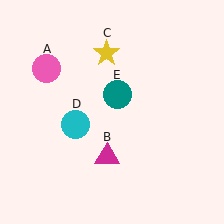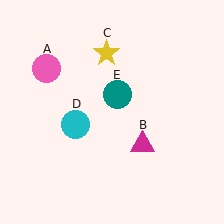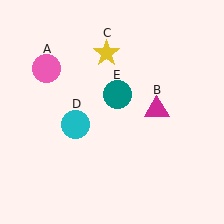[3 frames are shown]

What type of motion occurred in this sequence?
The magenta triangle (object B) rotated counterclockwise around the center of the scene.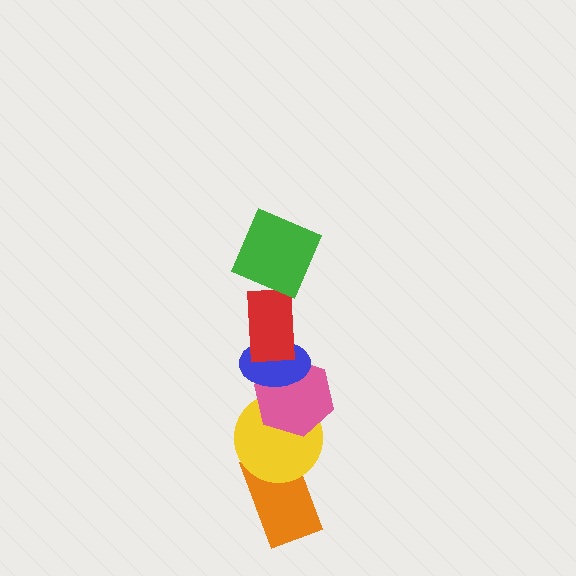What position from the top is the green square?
The green square is 1st from the top.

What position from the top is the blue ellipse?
The blue ellipse is 3rd from the top.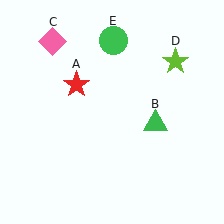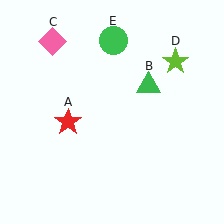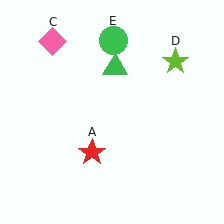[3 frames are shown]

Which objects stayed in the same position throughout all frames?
Pink diamond (object C) and lime star (object D) and green circle (object E) remained stationary.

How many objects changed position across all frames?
2 objects changed position: red star (object A), green triangle (object B).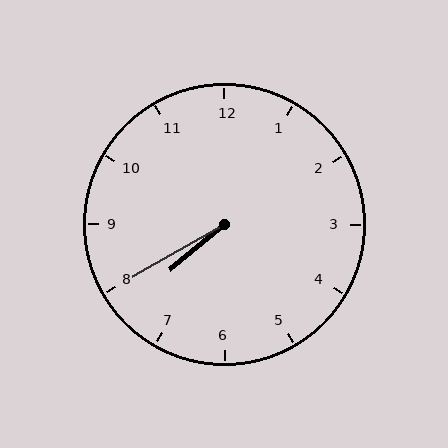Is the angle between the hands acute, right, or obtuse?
It is acute.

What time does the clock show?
7:40.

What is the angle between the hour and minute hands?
Approximately 10 degrees.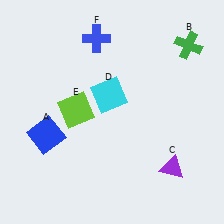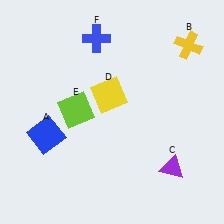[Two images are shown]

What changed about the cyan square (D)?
In Image 1, D is cyan. In Image 2, it changed to yellow.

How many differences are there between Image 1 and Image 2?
There are 2 differences between the two images.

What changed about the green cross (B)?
In Image 1, B is green. In Image 2, it changed to yellow.